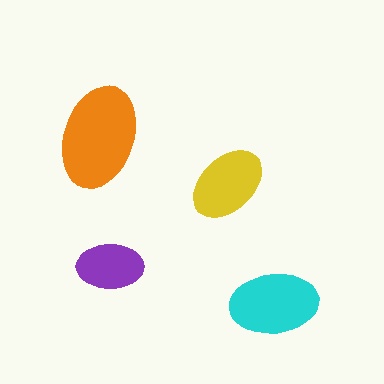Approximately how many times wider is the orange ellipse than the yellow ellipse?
About 1.5 times wider.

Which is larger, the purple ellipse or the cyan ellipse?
The cyan one.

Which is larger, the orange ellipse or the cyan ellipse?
The orange one.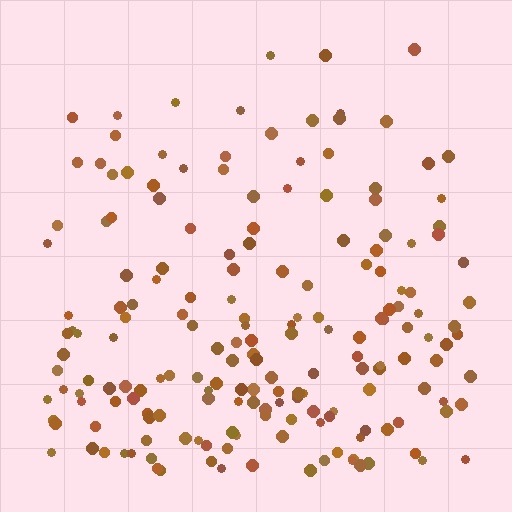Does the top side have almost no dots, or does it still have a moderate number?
Still a moderate number, just noticeably fewer than the bottom.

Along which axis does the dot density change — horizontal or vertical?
Vertical.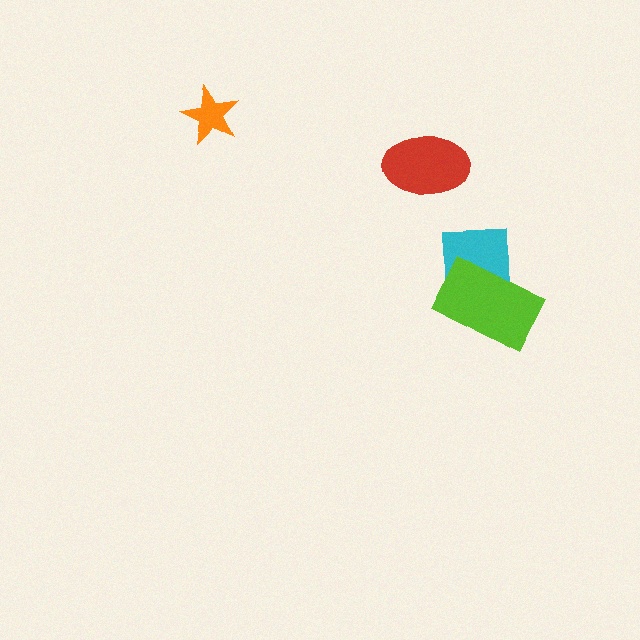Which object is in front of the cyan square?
The lime rectangle is in front of the cyan square.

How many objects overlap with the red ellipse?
0 objects overlap with the red ellipse.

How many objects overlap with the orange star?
0 objects overlap with the orange star.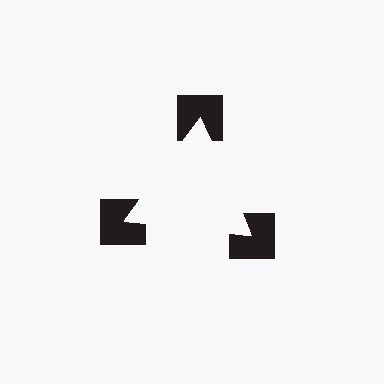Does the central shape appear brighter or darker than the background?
It typically appears slightly brighter than the background, even though no actual brightness change is drawn.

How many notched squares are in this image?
There are 3 — one at each vertex of the illusory triangle.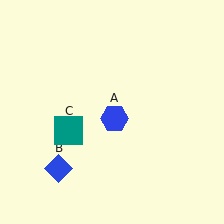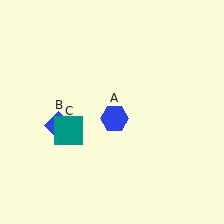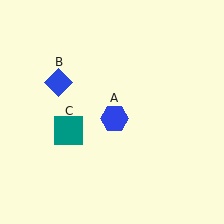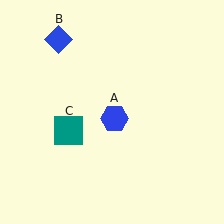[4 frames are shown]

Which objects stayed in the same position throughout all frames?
Blue hexagon (object A) and teal square (object C) remained stationary.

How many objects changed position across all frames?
1 object changed position: blue diamond (object B).